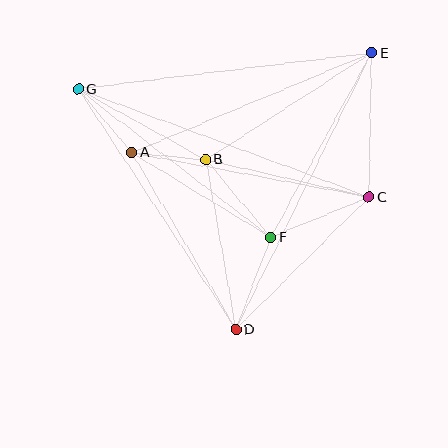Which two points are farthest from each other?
Points C and G are farthest from each other.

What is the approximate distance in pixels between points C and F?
The distance between C and F is approximately 106 pixels.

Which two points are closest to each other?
Points A and B are closest to each other.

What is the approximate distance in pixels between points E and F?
The distance between E and F is approximately 210 pixels.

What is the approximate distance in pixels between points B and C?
The distance between B and C is approximately 167 pixels.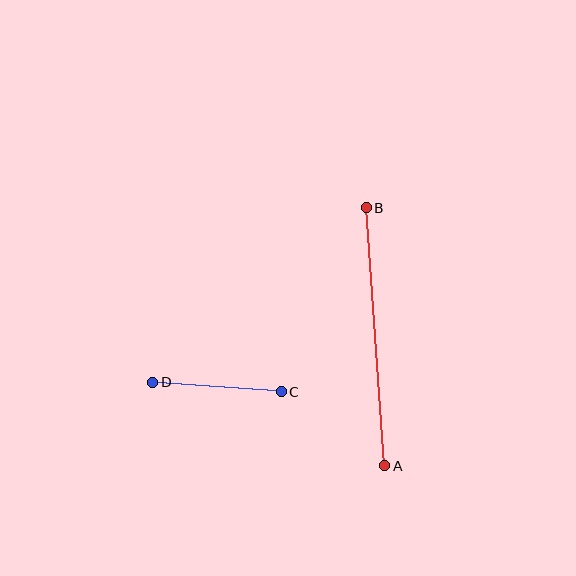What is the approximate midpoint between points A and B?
The midpoint is at approximately (375, 337) pixels.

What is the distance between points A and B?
The distance is approximately 259 pixels.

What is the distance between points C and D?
The distance is approximately 129 pixels.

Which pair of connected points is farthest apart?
Points A and B are farthest apart.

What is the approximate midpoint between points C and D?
The midpoint is at approximately (217, 387) pixels.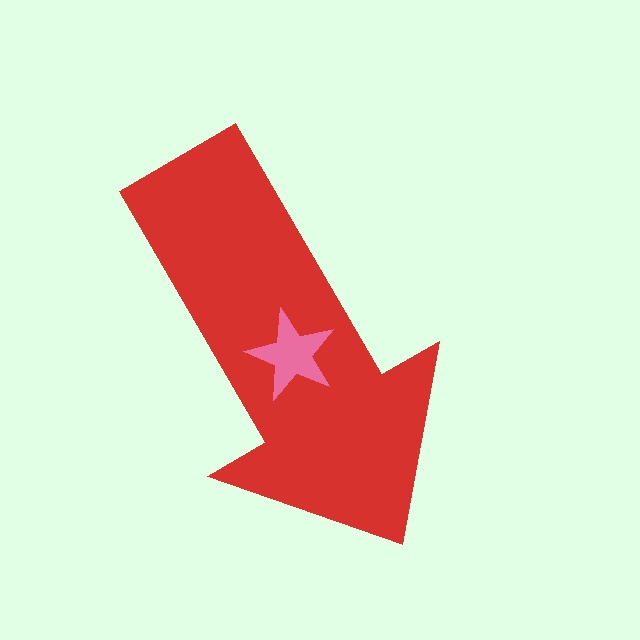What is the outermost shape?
The red arrow.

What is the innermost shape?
The pink star.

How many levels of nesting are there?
2.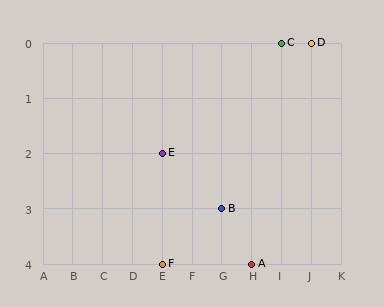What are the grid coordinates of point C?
Point C is at grid coordinates (I, 0).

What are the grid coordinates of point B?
Point B is at grid coordinates (G, 3).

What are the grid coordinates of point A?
Point A is at grid coordinates (H, 4).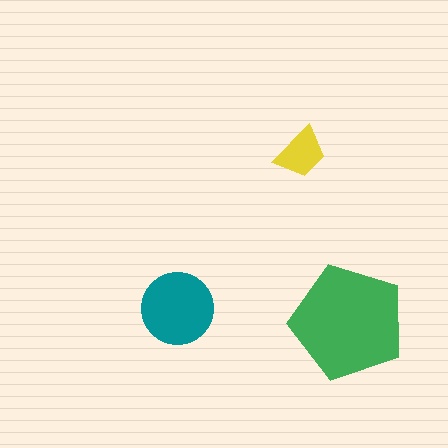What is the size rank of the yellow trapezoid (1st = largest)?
3rd.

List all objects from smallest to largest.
The yellow trapezoid, the teal circle, the green pentagon.